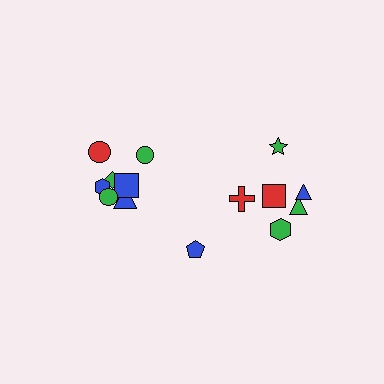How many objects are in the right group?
There are 6 objects.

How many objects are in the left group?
There are 8 objects.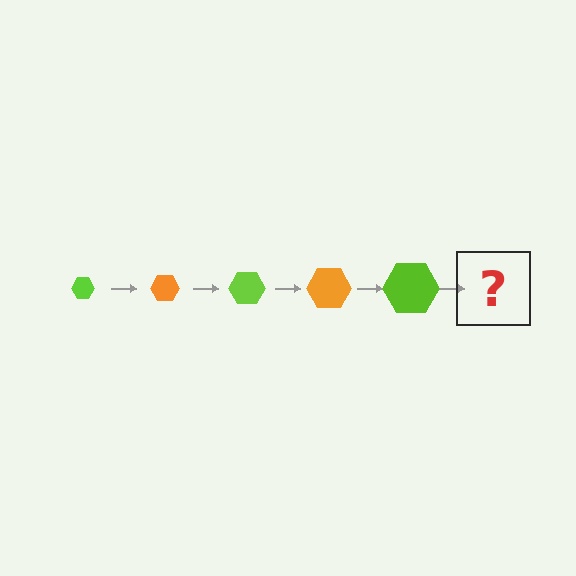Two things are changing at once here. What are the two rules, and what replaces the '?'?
The two rules are that the hexagon grows larger each step and the color cycles through lime and orange. The '?' should be an orange hexagon, larger than the previous one.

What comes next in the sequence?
The next element should be an orange hexagon, larger than the previous one.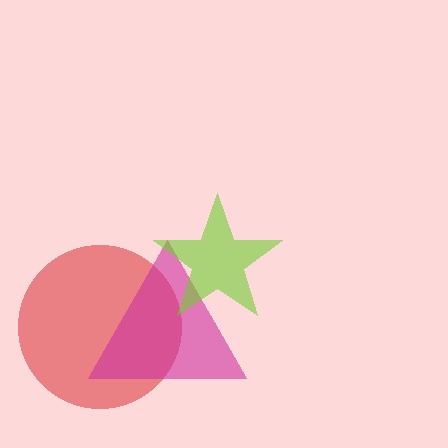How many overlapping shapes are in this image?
There are 3 overlapping shapes in the image.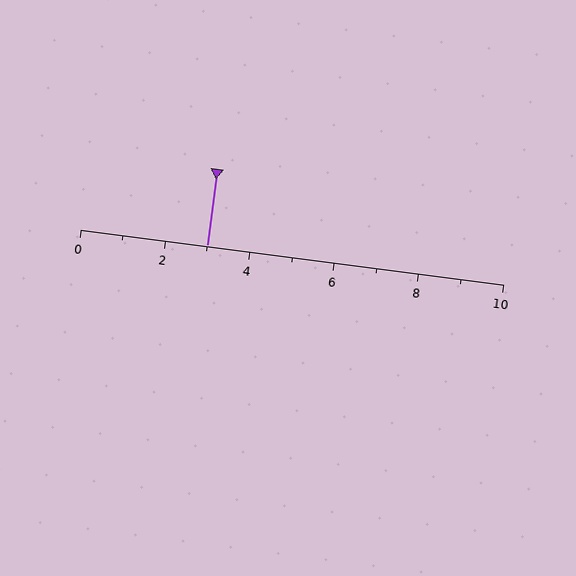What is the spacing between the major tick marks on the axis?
The major ticks are spaced 2 apart.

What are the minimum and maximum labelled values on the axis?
The axis runs from 0 to 10.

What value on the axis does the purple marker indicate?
The marker indicates approximately 3.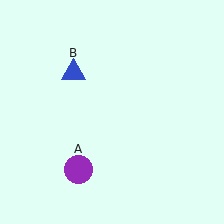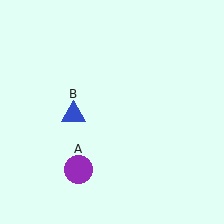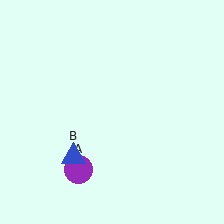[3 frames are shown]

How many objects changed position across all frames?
1 object changed position: blue triangle (object B).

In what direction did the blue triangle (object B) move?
The blue triangle (object B) moved down.